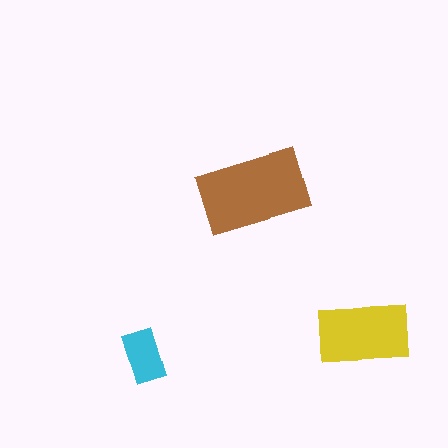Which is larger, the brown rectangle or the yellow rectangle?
The brown one.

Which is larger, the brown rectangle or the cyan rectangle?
The brown one.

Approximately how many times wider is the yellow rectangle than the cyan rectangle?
About 1.5 times wider.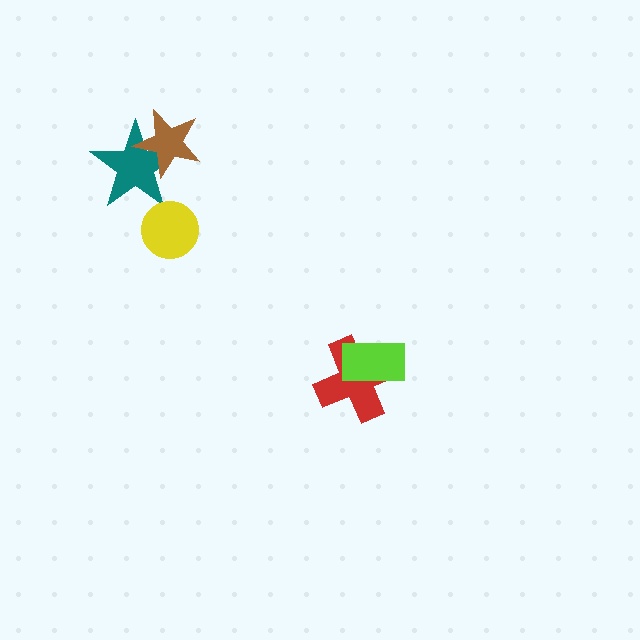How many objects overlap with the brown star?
1 object overlaps with the brown star.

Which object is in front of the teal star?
The brown star is in front of the teal star.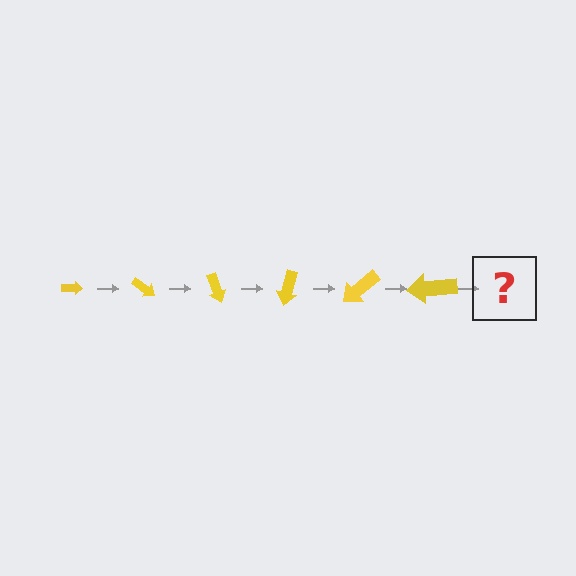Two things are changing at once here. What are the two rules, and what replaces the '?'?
The two rules are that the arrow grows larger each step and it rotates 35 degrees each step. The '?' should be an arrow, larger than the previous one and rotated 210 degrees from the start.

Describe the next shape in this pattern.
It should be an arrow, larger than the previous one and rotated 210 degrees from the start.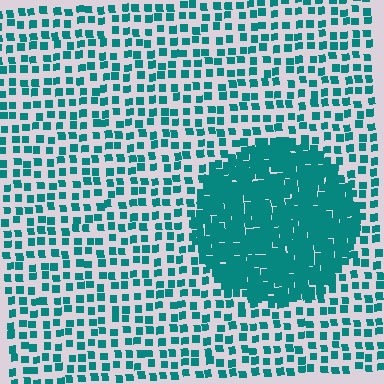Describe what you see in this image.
The image contains small teal elements arranged at two different densities. A circle-shaped region is visible where the elements are more densely packed than the surrounding area.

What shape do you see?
I see a circle.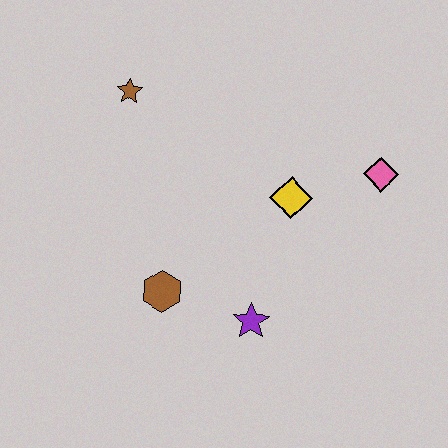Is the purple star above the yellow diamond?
No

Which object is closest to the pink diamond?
The yellow diamond is closest to the pink diamond.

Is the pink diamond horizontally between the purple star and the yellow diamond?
No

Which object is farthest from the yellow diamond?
The brown star is farthest from the yellow diamond.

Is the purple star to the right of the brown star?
Yes